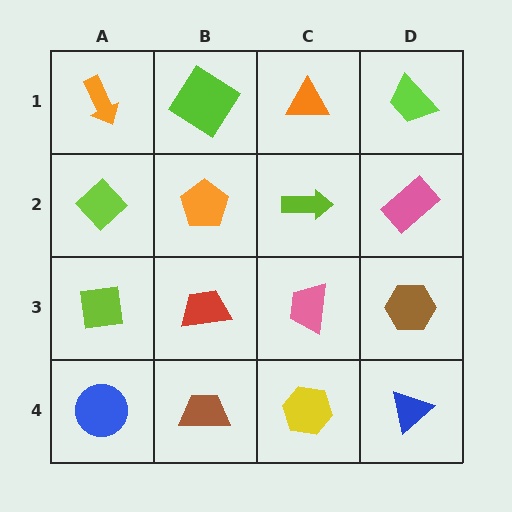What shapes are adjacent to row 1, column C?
A lime arrow (row 2, column C), a lime diamond (row 1, column B), a lime trapezoid (row 1, column D).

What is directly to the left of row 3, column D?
A pink trapezoid.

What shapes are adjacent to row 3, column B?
An orange pentagon (row 2, column B), a brown trapezoid (row 4, column B), a lime square (row 3, column A), a pink trapezoid (row 3, column C).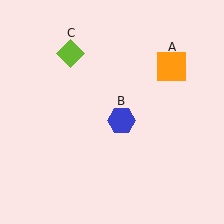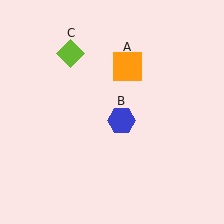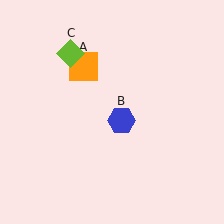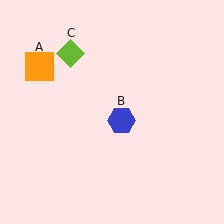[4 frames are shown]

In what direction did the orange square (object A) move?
The orange square (object A) moved left.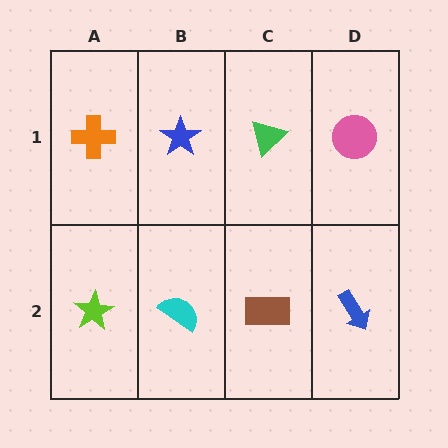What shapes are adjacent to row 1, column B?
A cyan semicircle (row 2, column B), an orange cross (row 1, column A), a green triangle (row 1, column C).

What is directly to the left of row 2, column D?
A brown rectangle.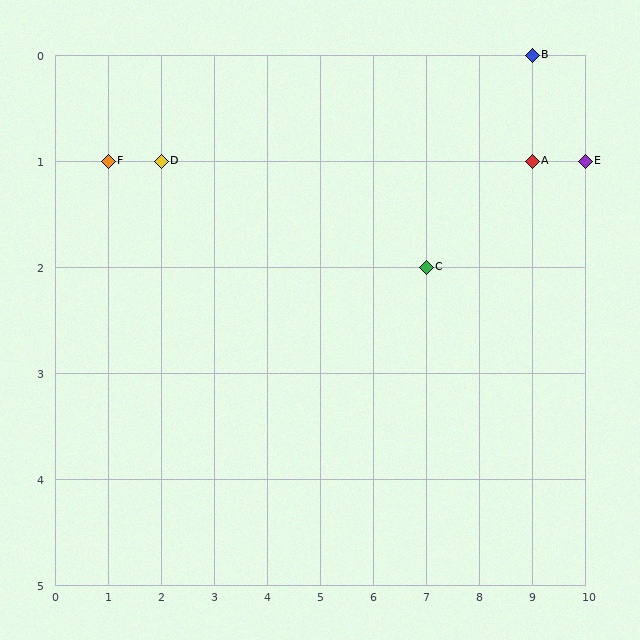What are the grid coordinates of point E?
Point E is at grid coordinates (10, 1).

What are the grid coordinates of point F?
Point F is at grid coordinates (1, 1).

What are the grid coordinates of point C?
Point C is at grid coordinates (7, 2).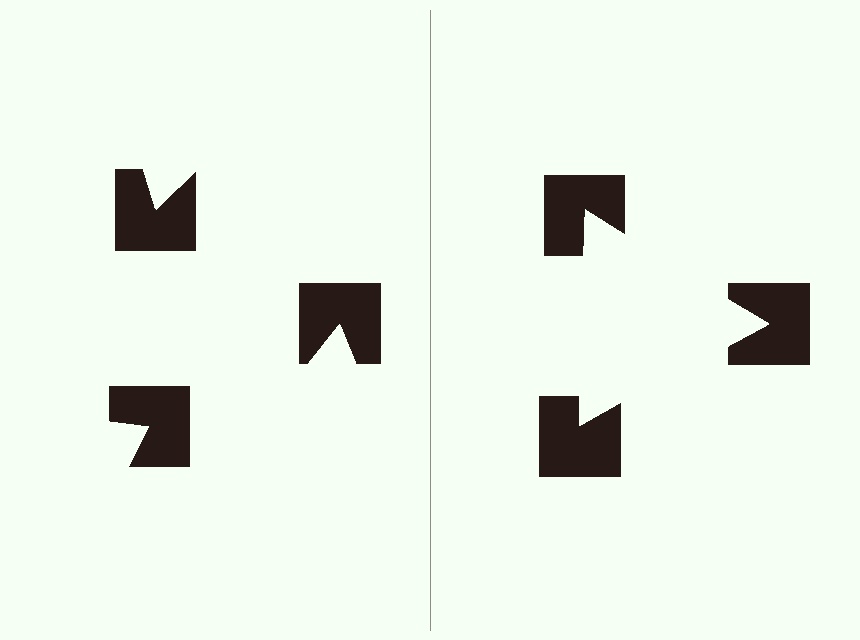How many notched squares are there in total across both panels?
6 — 3 on each side.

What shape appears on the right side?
An illusory triangle.